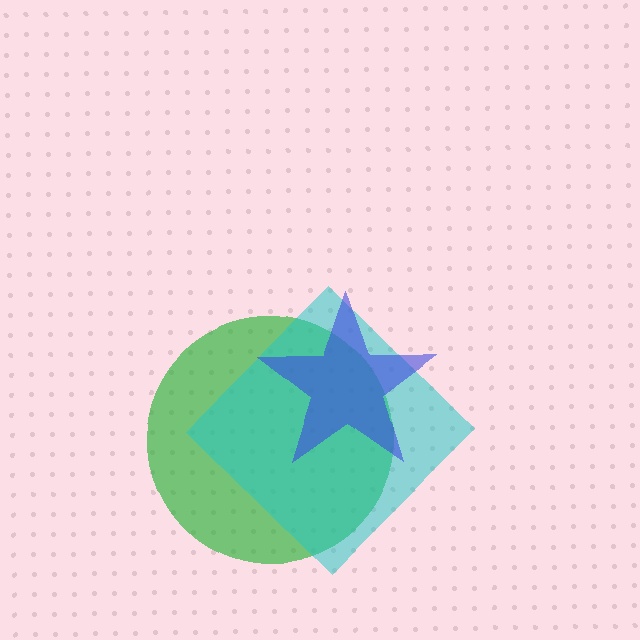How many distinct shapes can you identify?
There are 3 distinct shapes: a green circle, a cyan diamond, a blue star.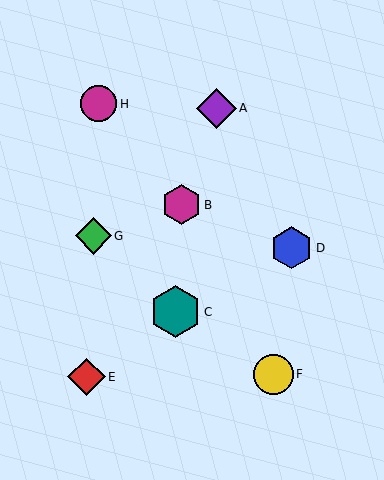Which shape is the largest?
The teal hexagon (labeled C) is the largest.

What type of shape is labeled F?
Shape F is a yellow circle.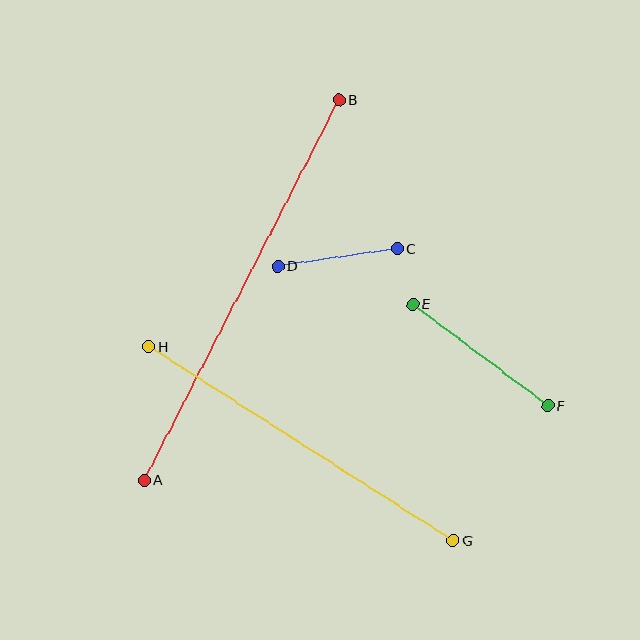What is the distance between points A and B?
The distance is approximately 427 pixels.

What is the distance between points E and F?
The distance is approximately 169 pixels.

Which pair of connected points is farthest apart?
Points A and B are farthest apart.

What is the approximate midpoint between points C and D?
The midpoint is at approximately (337, 257) pixels.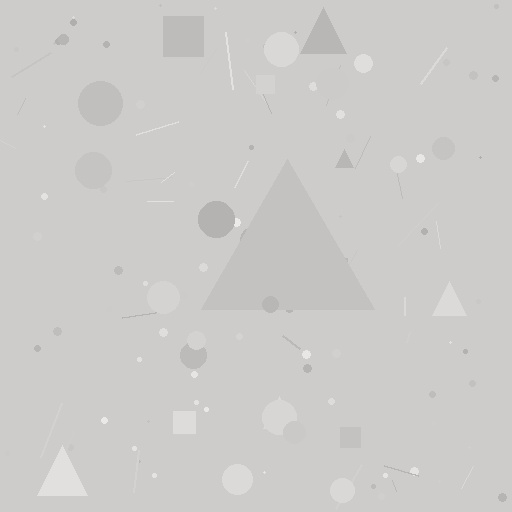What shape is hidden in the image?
A triangle is hidden in the image.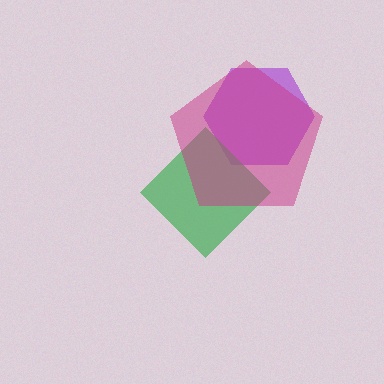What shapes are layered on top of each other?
The layered shapes are: a purple hexagon, a green diamond, a magenta pentagon.